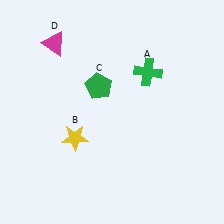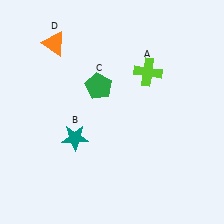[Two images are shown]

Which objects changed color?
A changed from green to lime. B changed from yellow to teal. D changed from magenta to orange.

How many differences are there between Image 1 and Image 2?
There are 3 differences between the two images.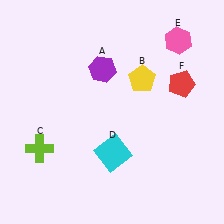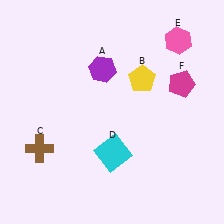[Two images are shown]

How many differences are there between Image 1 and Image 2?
There are 2 differences between the two images.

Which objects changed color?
C changed from lime to brown. F changed from red to magenta.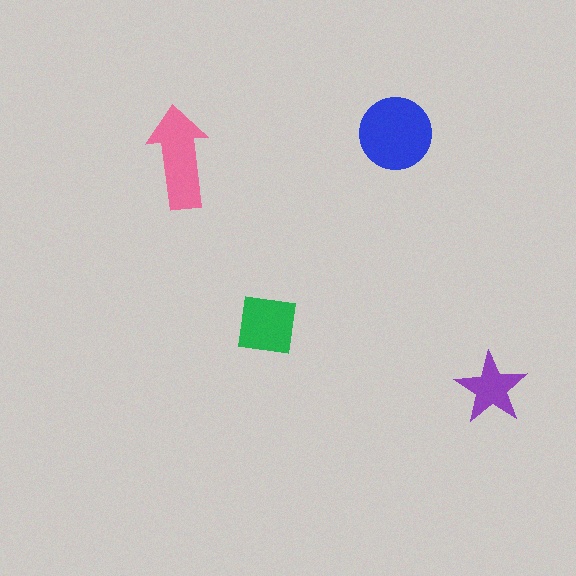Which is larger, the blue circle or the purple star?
The blue circle.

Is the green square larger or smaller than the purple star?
Larger.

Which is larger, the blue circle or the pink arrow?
The blue circle.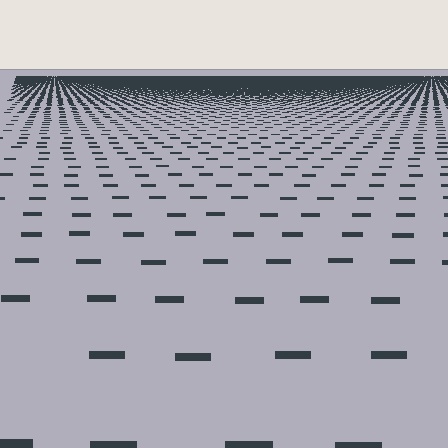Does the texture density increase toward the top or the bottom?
Density increases toward the top.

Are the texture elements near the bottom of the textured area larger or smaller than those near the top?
Larger. Near the bottom, elements are closer to the viewer and appear at a bigger on-screen size.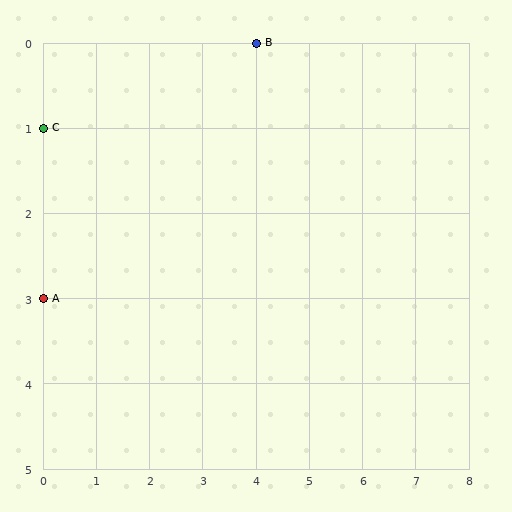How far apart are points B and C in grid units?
Points B and C are 4 columns and 1 row apart (about 4.1 grid units diagonally).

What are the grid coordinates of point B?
Point B is at grid coordinates (4, 0).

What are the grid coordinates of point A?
Point A is at grid coordinates (0, 3).